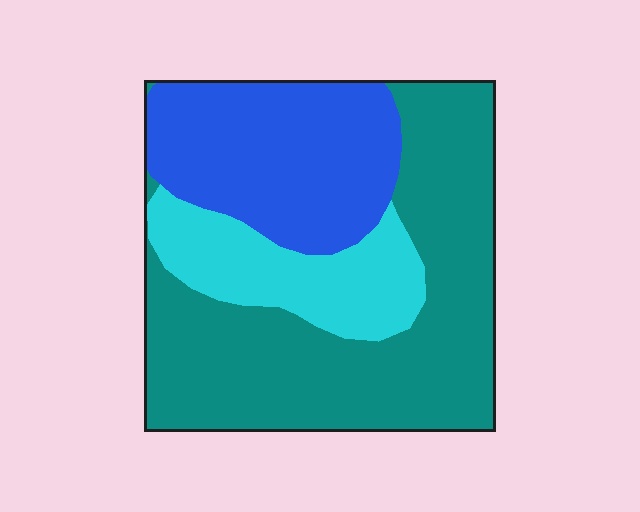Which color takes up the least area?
Cyan, at roughly 20%.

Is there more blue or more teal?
Teal.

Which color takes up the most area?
Teal, at roughly 50%.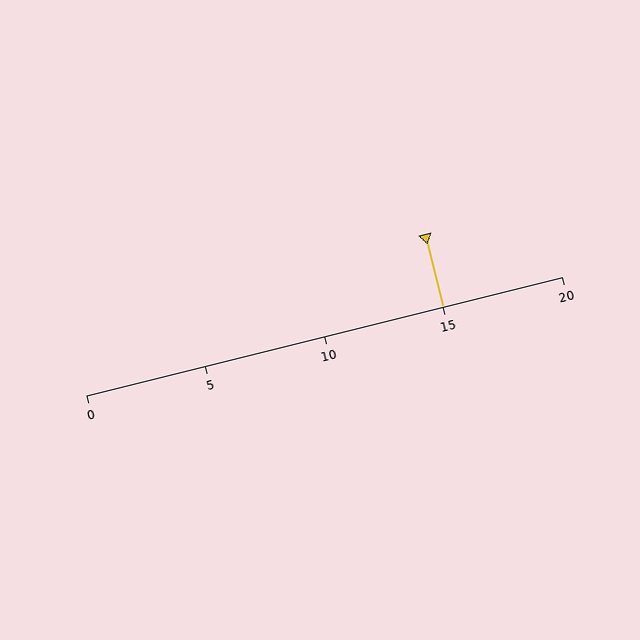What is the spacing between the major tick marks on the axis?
The major ticks are spaced 5 apart.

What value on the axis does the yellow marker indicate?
The marker indicates approximately 15.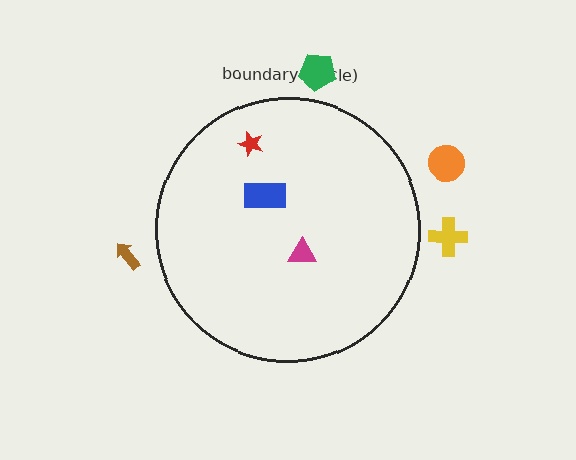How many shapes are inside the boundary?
3 inside, 4 outside.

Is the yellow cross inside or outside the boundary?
Outside.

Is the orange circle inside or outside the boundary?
Outside.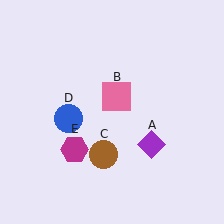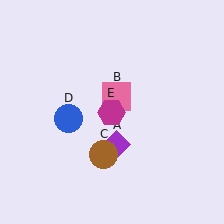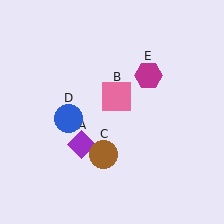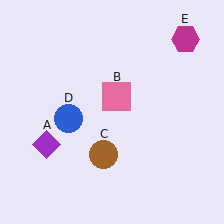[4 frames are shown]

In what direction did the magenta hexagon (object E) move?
The magenta hexagon (object E) moved up and to the right.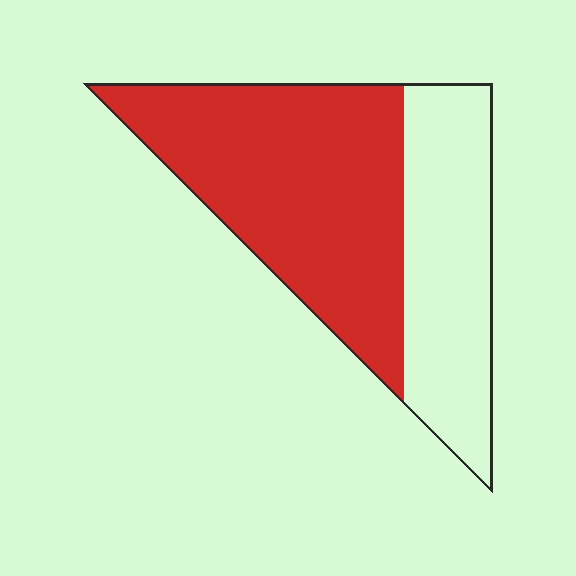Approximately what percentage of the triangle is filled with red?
Approximately 60%.